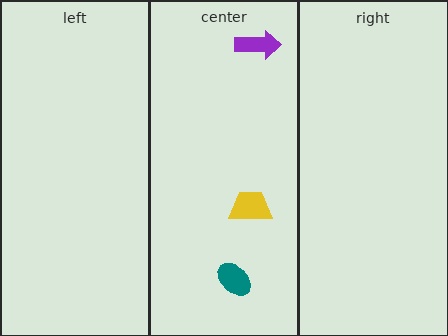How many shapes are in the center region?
3.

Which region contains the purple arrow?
The center region.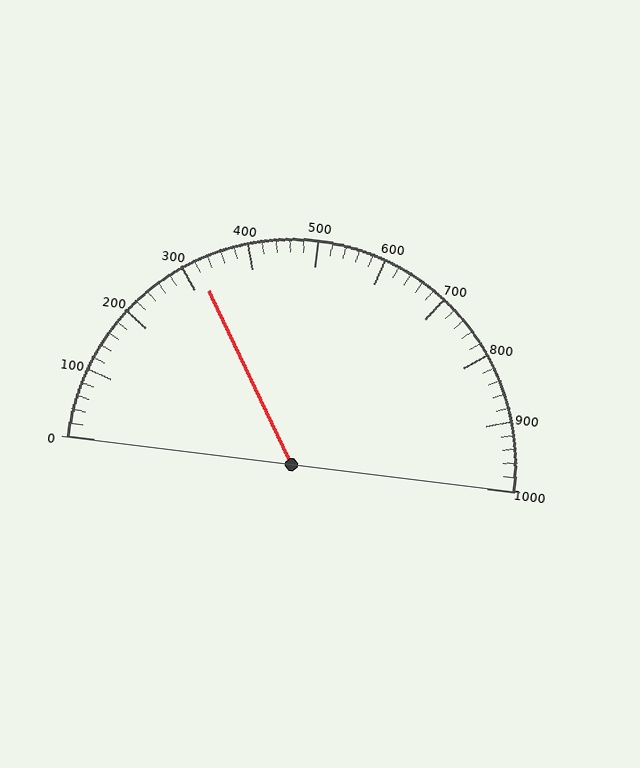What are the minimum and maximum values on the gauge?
The gauge ranges from 0 to 1000.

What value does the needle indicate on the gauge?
The needle indicates approximately 320.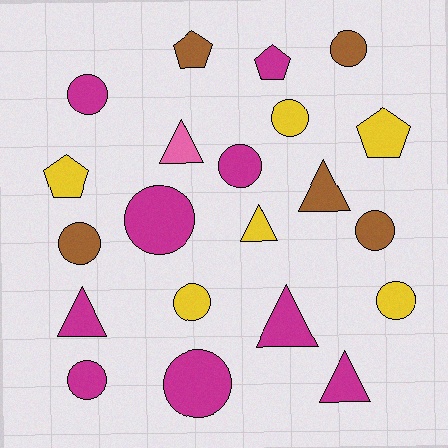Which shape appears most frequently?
Circle, with 11 objects.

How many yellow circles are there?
There are 3 yellow circles.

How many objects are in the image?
There are 21 objects.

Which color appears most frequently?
Magenta, with 9 objects.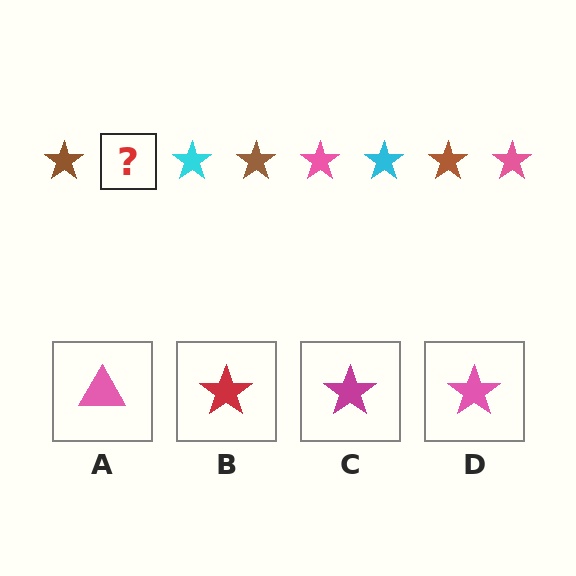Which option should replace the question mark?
Option D.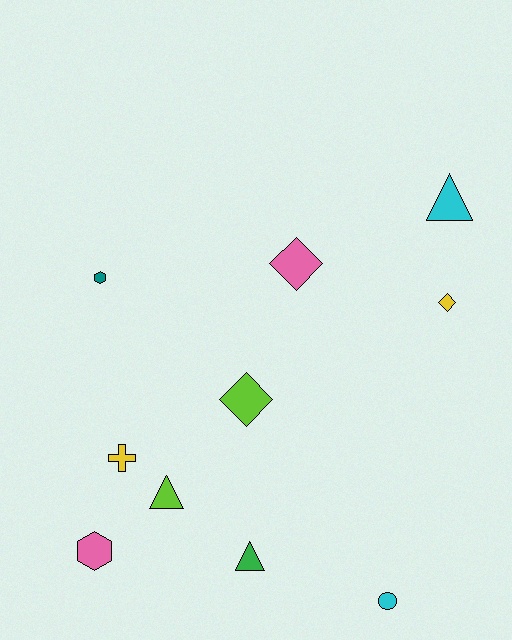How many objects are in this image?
There are 10 objects.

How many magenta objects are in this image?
There are no magenta objects.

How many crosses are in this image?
There is 1 cross.